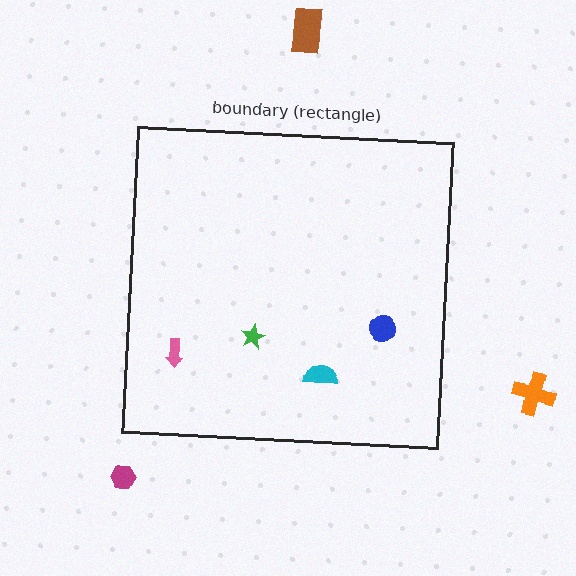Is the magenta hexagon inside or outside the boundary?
Outside.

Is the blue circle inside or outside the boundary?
Inside.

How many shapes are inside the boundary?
4 inside, 3 outside.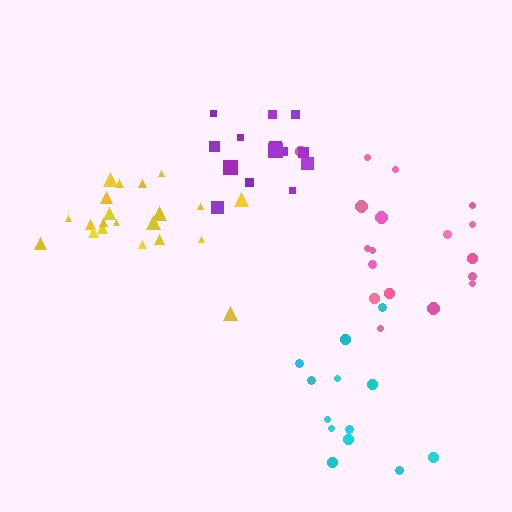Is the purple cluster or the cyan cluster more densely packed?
Purple.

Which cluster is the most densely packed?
Yellow.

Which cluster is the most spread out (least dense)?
Pink.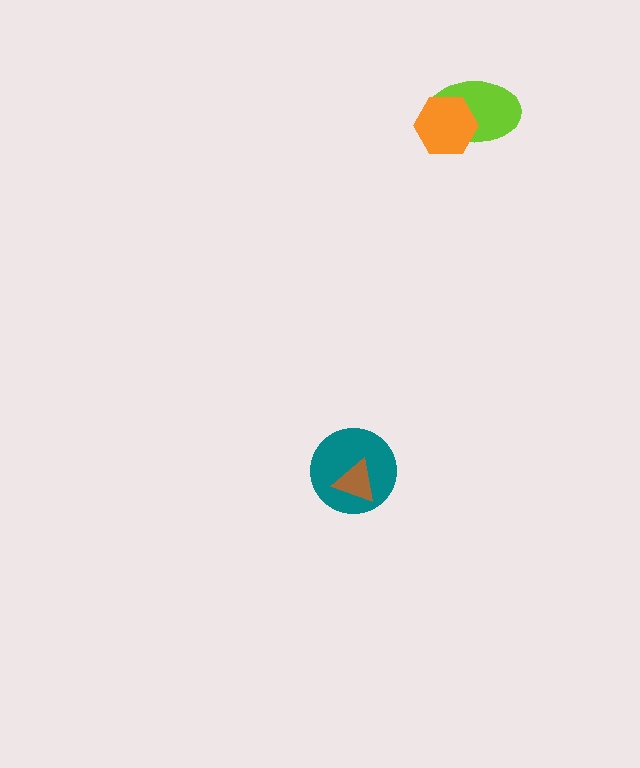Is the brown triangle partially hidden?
No, no other shape covers it.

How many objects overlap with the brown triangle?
1 object overlaps with the brown triangle.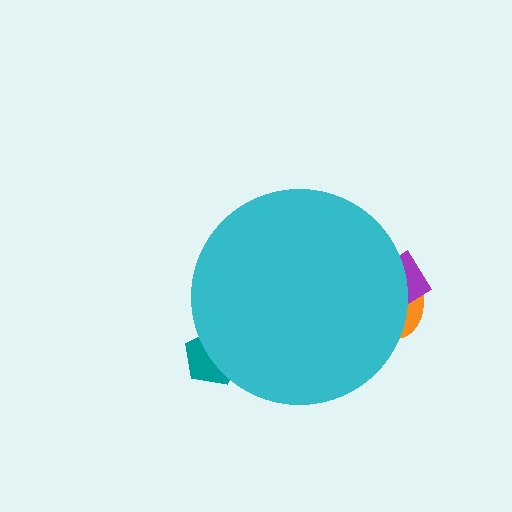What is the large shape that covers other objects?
A cyan circle.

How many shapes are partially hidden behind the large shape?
3 shapes are partially hidden.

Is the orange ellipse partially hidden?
Yes, the orange ellipse is partially hidden behind the cyan circle.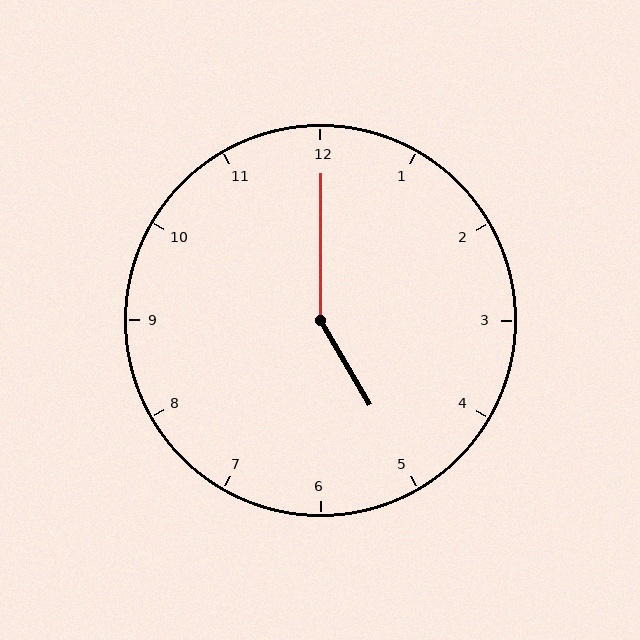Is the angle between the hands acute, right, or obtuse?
It is obtuse.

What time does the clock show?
5:00.